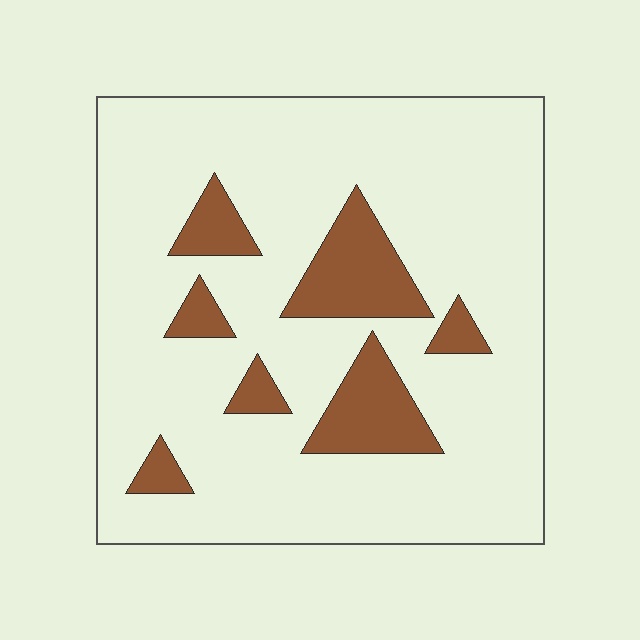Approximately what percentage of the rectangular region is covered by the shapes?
Approximately 15%.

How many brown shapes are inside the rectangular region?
7.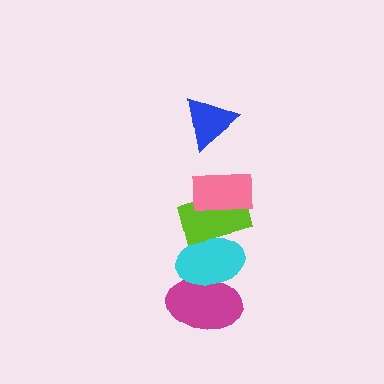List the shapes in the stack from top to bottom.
From top to bottom: the blue triangle, the pink rectangle, the lime rectangle, the cyan ellipse, the magenta ellipse.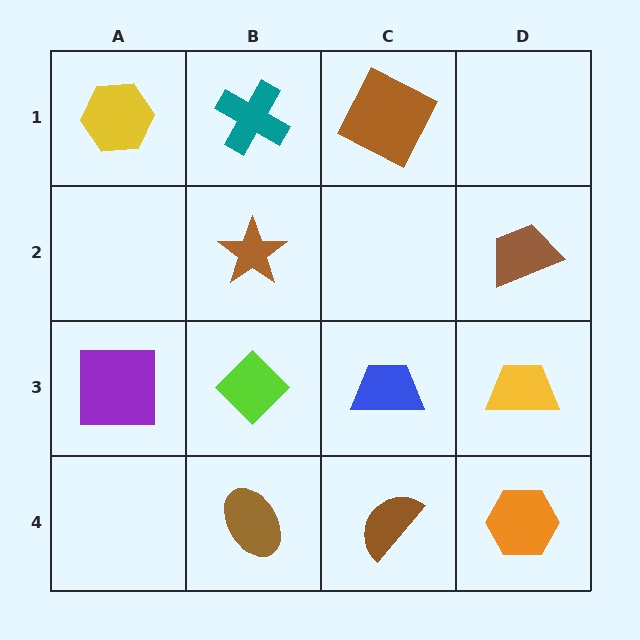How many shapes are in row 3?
4 shapes.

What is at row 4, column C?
A brown semicircle.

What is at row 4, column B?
A brown ellipse.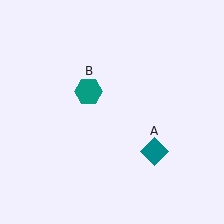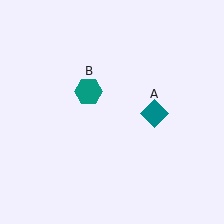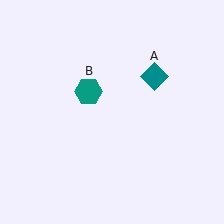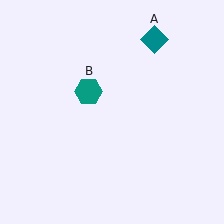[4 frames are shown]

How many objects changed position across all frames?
1 object changed position: teal diamond (object A).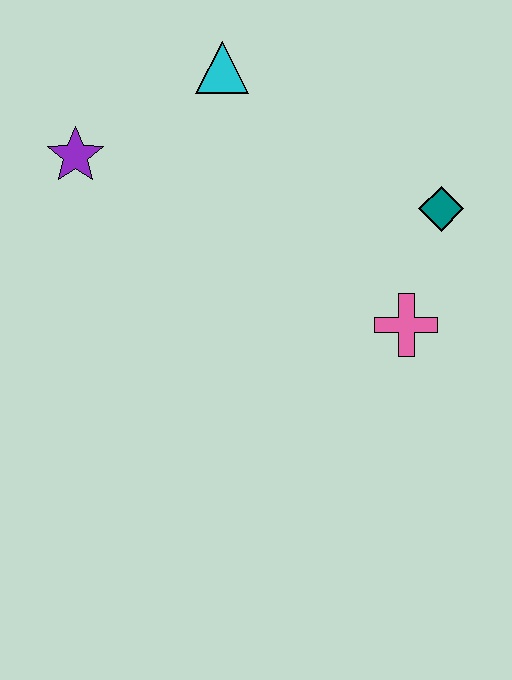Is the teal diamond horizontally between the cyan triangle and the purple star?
No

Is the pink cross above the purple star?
No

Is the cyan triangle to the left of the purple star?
No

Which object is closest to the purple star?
The cyan triangle is closest to the purple star.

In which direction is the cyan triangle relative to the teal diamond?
The cyan triangle is to the left of the teal diamond.